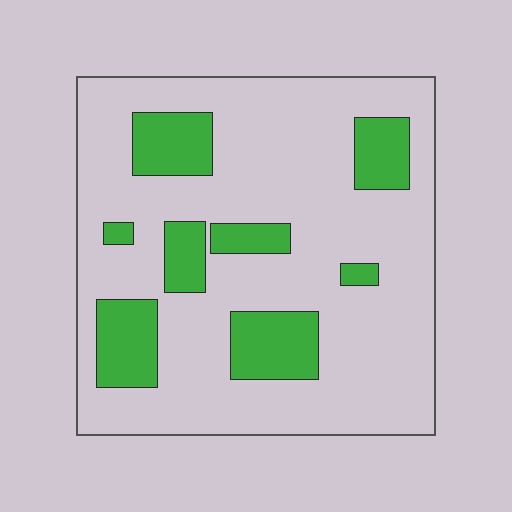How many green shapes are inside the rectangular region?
8.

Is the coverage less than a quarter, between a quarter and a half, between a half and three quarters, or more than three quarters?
Less than a quarter.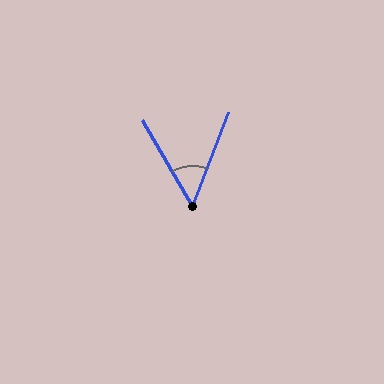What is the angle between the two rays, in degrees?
Approximately 51 degrees.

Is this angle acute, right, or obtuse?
It is acute.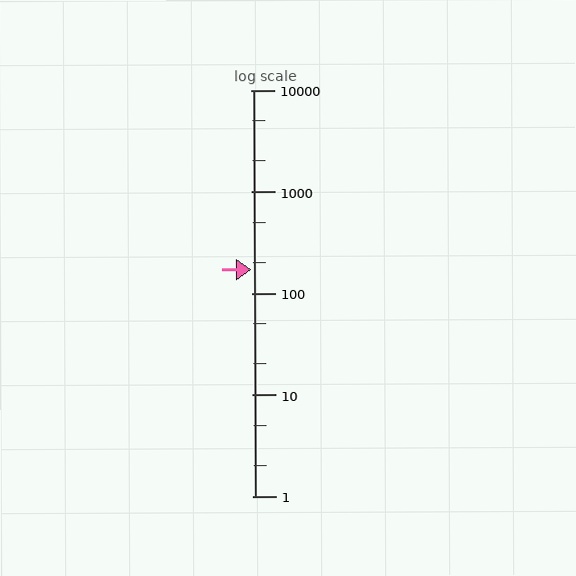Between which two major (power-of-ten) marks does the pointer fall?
The pointer is between 100 and 1000.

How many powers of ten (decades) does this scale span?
The scale spans 4 decades, from 1 to 10000.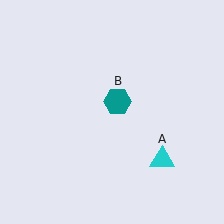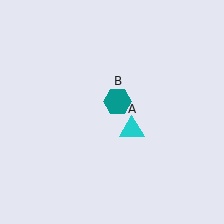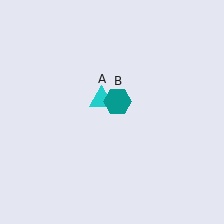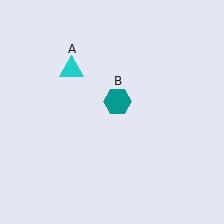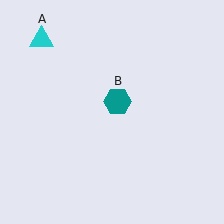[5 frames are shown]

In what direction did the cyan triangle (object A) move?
The cyan triangle (object A) moved up and to the left.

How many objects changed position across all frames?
1 object changed position: cyan triangle (object A).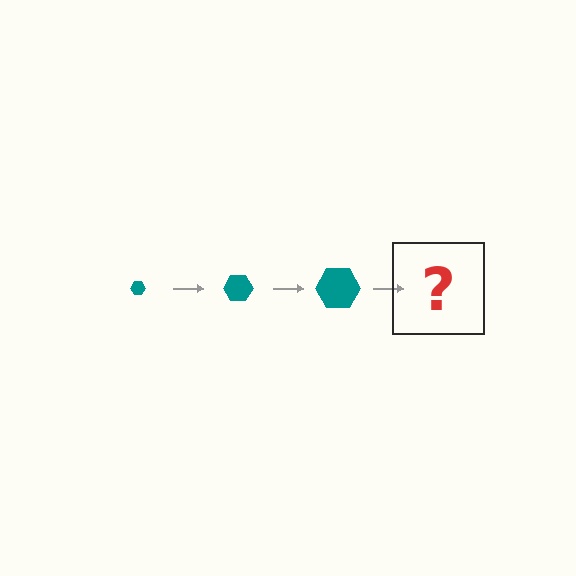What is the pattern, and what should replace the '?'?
The pattern is that the hexagon gets progressively larger each step. The '?' should be a teal hexagon, larger than the previous one.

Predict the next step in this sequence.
The next step is a teal hexagon, larger than the previous one.